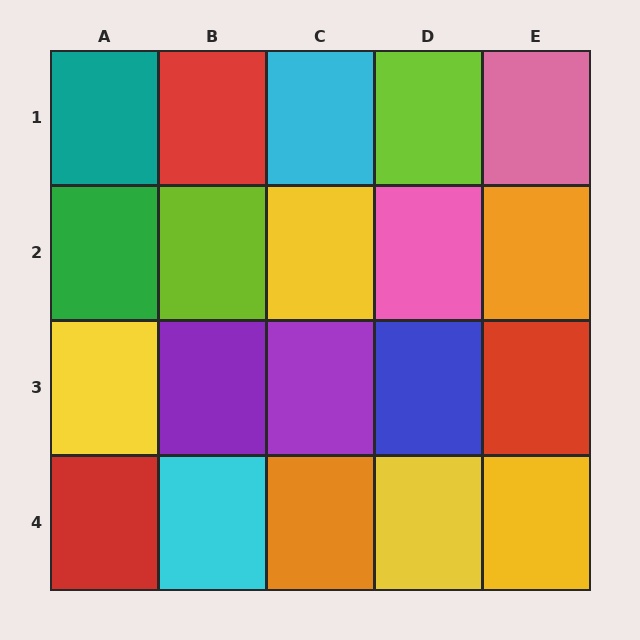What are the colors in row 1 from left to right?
Teal, red, cyan, lime, pink.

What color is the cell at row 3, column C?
Purple.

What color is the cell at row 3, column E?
Red.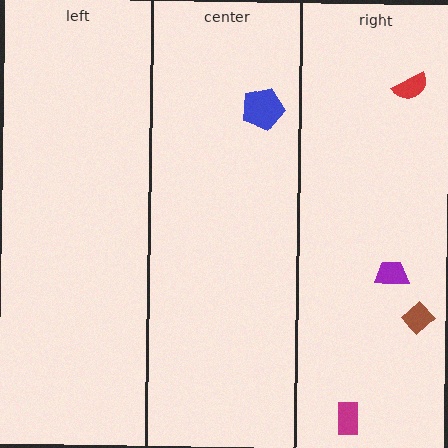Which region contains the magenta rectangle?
The right region.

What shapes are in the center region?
The blue pentagon.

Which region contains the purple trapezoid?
The right region.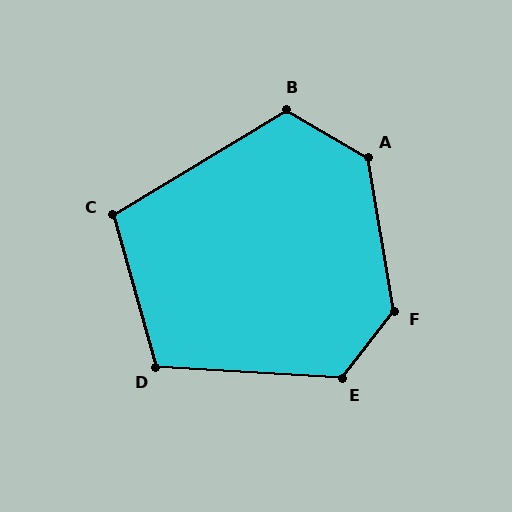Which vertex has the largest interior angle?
F, at approximately 132 degrees.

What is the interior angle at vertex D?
Approximately 109 degrees (obtuse).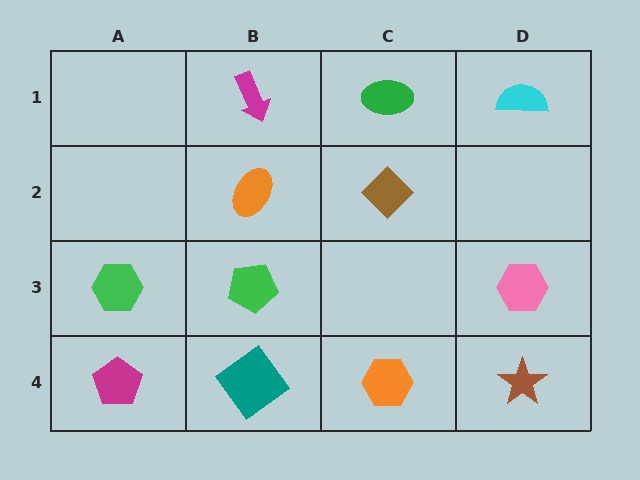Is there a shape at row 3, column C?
No, that cell is empty.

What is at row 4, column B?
A teal diamond.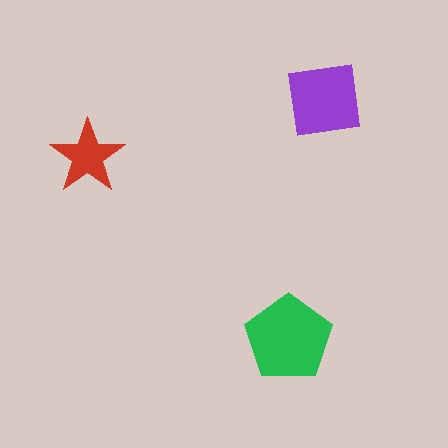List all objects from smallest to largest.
The red star, the purple square, the green pentagon.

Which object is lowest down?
The green pentagon is bottommost.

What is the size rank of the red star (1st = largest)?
3rd.